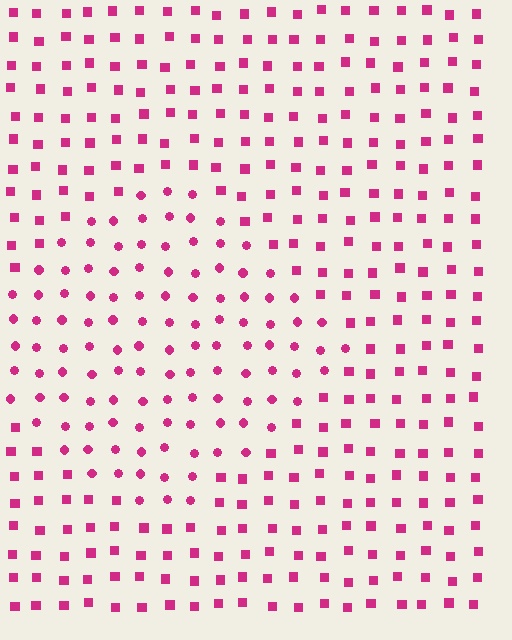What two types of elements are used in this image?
The image uses circles inside the diamond region and squares outside it.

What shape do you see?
I see a diamond.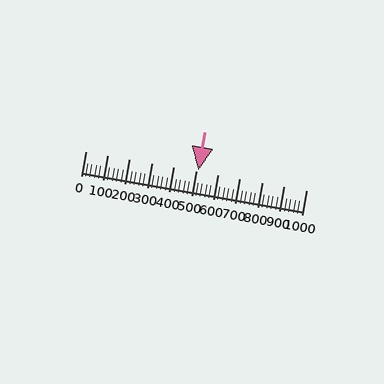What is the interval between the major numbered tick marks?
The major tick marks are spaced 100 units apart.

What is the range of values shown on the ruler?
The ruler shows values from 0 to 1000.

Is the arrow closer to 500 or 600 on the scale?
The arrow is closer to 500.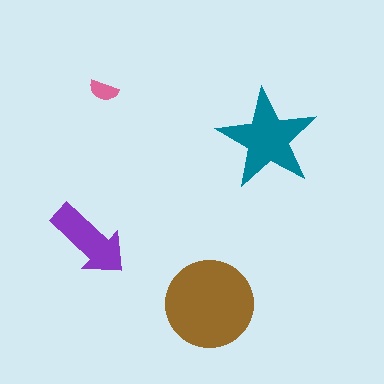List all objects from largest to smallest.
The brown circle, the teal star, the purple arrow, the pink semicircle.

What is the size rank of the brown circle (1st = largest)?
1st.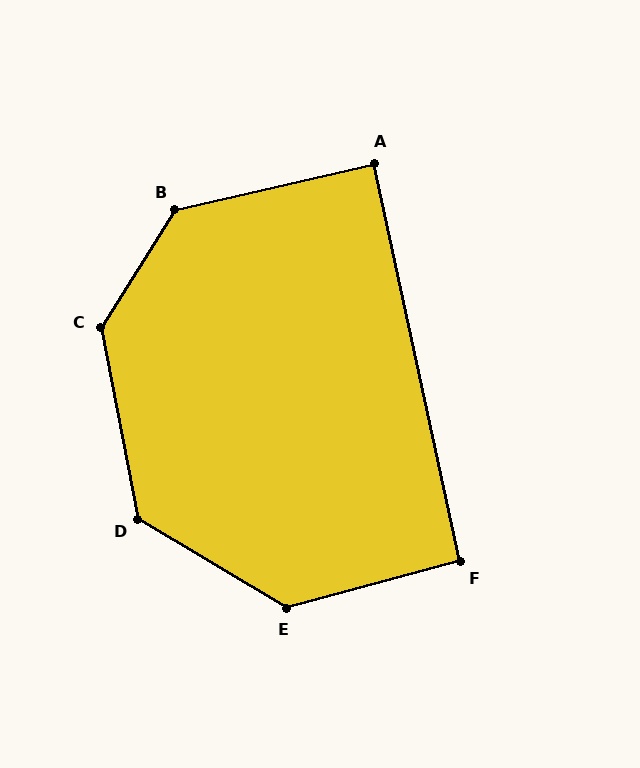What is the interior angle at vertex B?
Approximately 135 degrees (obtuse).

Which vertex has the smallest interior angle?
A, at approximately 89 degrees.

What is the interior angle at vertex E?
Approximately 134 degrees (obtuse).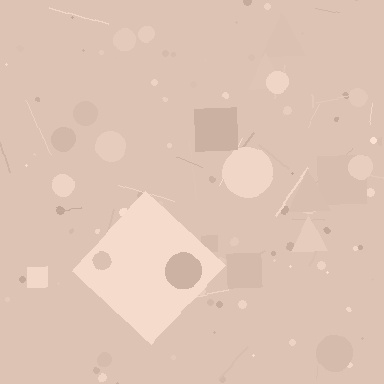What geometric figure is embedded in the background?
A diamond is embedded in the background.